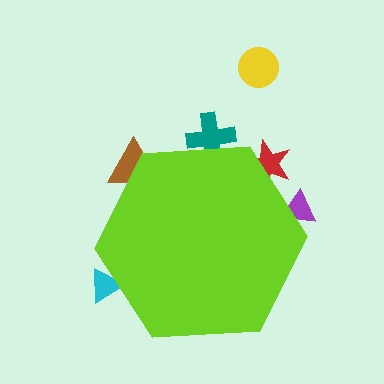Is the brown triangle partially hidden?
Yes, the brown triangle is partially hidden behind the lime hexagon.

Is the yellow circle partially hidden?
No, the yellow circle is fully visible.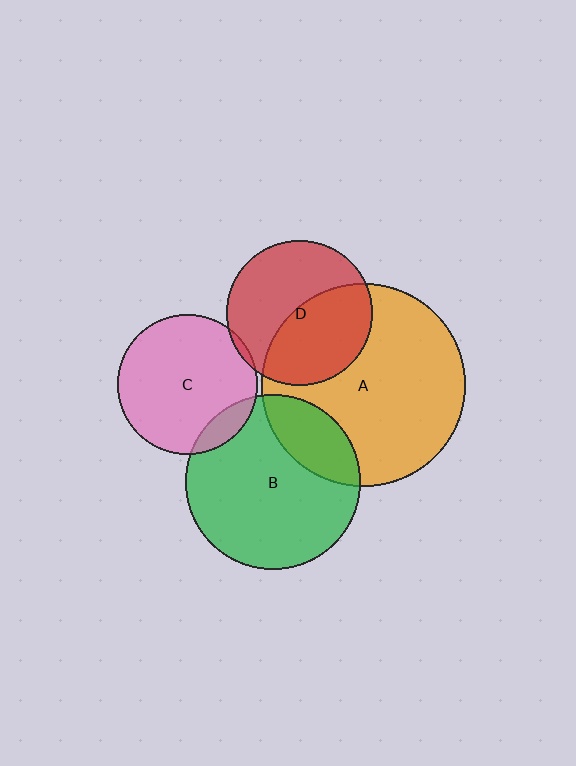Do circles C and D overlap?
Yes.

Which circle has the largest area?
Circle A (orange).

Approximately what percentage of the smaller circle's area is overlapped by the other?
Approximately 5%.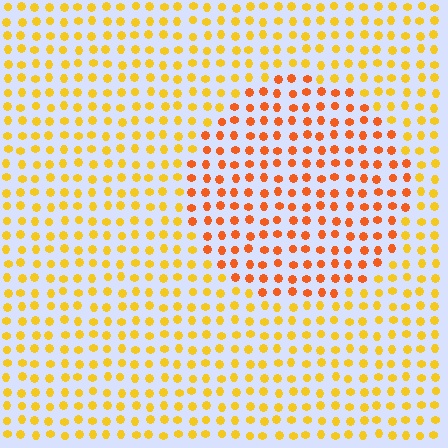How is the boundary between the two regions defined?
The boundary is defined purely by a slight shift in hue (about 31 degrees). Spacing, size, and orientation are identical on both sides.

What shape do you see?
I see a circle.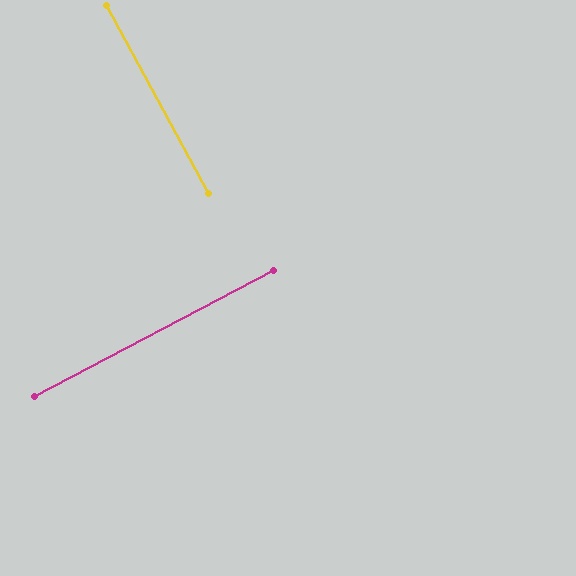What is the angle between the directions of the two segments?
Approximately 89 degrees.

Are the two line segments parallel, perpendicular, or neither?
Perpendicular — they meet at approximately 89°.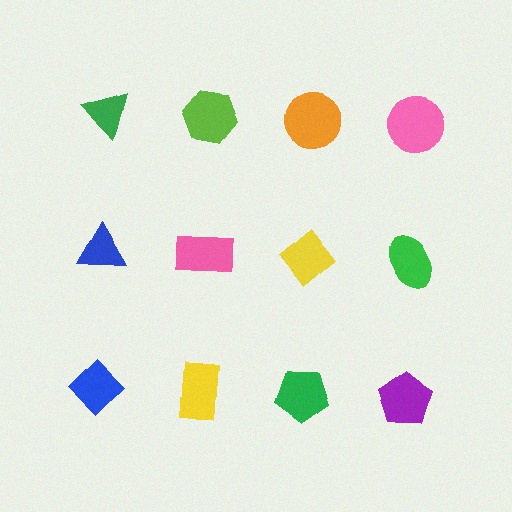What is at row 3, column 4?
A purple pentagon.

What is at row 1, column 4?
A pink circle.